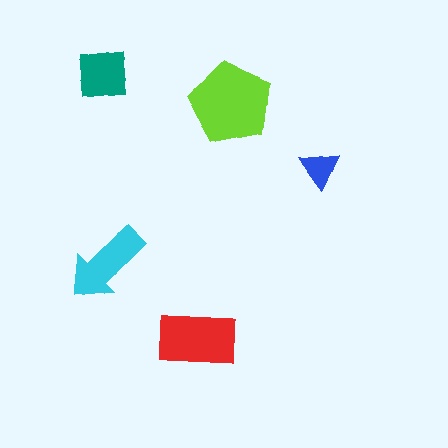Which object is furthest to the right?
The blue triangle is rightmost.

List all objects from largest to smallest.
The lime pentagon, the red rectangle, the cyan arrow, the teal square, the blue triangle.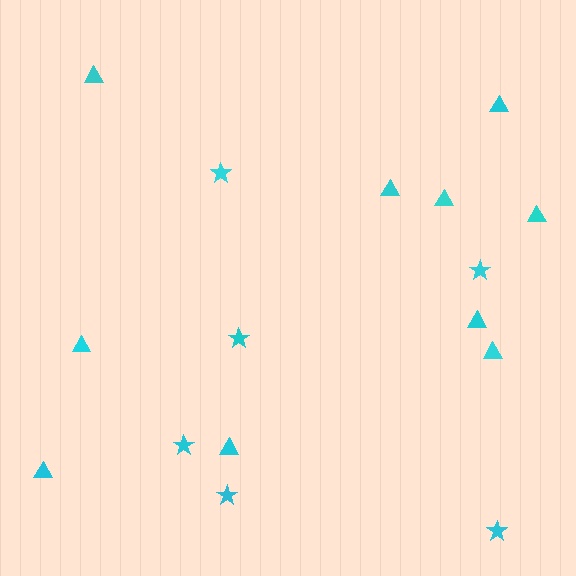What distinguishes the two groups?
There are 2 groups: one group of stars (6) and one group of triangles (10).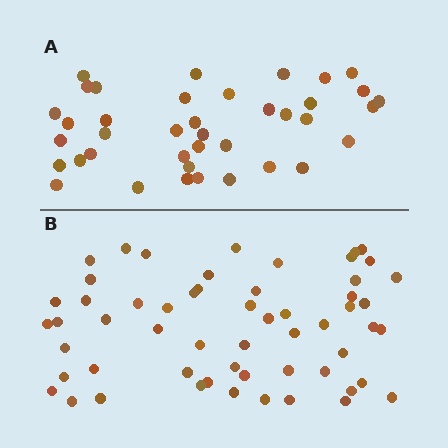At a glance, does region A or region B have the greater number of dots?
Region B (the bottom region) has more dots.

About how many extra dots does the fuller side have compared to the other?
Region B has approximately 20 more dots than region A.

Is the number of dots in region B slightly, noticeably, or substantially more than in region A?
Region B has substantially more. The ratio is roughly 1.5 to 1.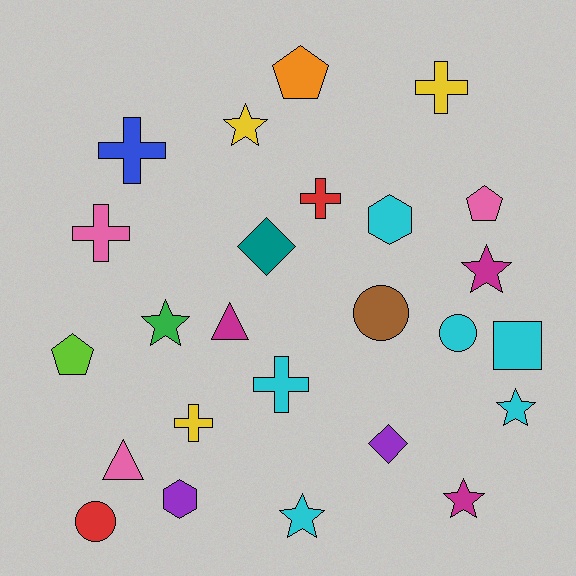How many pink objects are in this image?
There are 3 pink objects.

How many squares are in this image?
There is 1 square.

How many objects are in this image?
There are 25 objects.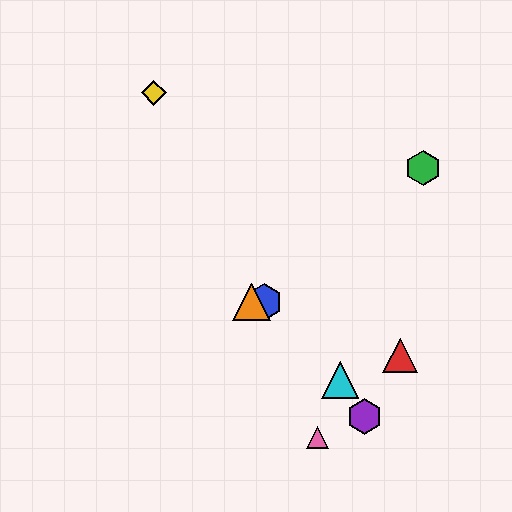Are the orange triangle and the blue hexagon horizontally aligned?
Yes, both are at y≈302.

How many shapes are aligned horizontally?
2 shapes (the blue hexagon, the orange triangle) are aligned horizontally.